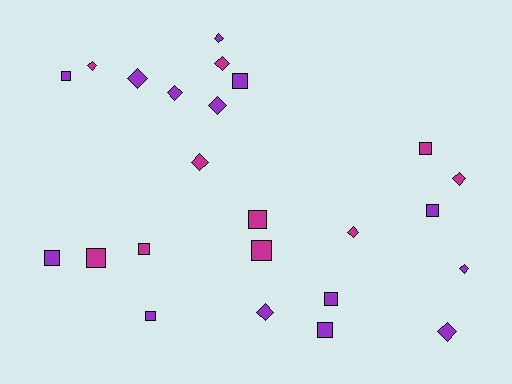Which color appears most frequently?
Purple, with 14 objects.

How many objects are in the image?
There are 24 objects.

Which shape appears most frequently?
Diamond, with 12 objects.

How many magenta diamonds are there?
There are 5 magenta diamonds.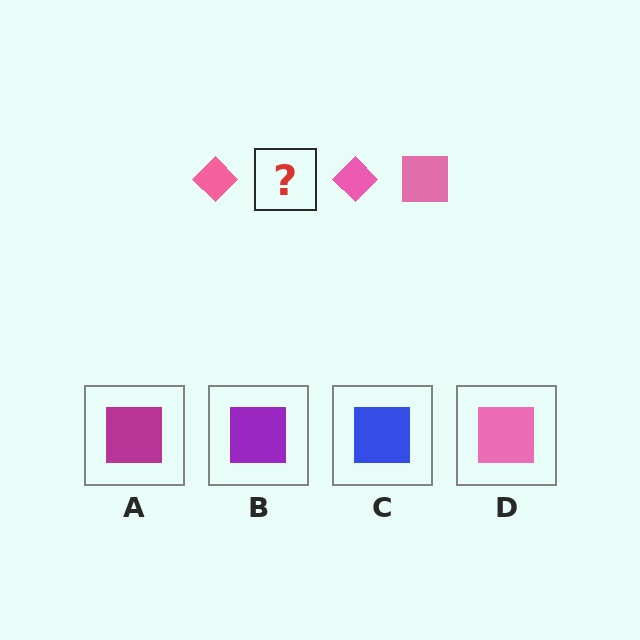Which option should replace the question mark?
Option D.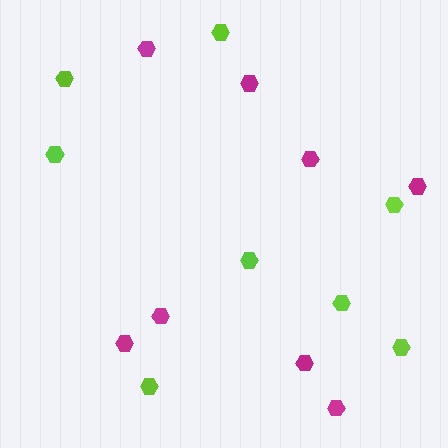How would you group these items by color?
There are 2 groups: one group of lime hexagons (8) and one group of magenta hexagons (8).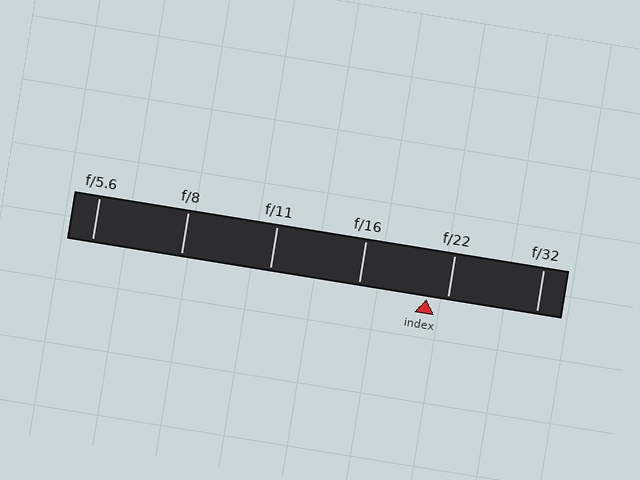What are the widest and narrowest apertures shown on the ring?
The widest aperture shown is f/5.6 and the narrowest is f/32.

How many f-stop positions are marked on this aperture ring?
There are 6 f-stop positions marked.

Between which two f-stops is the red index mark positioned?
The index mark is between f/16 and f/22.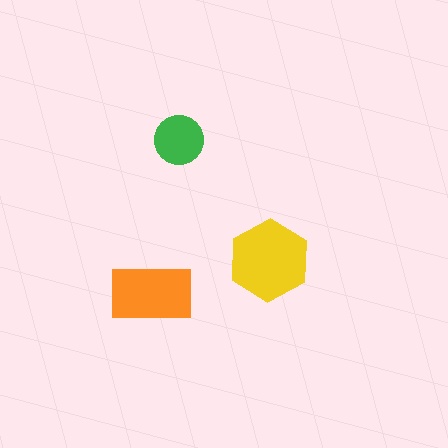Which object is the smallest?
The green circle.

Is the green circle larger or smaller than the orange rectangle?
Smaller.